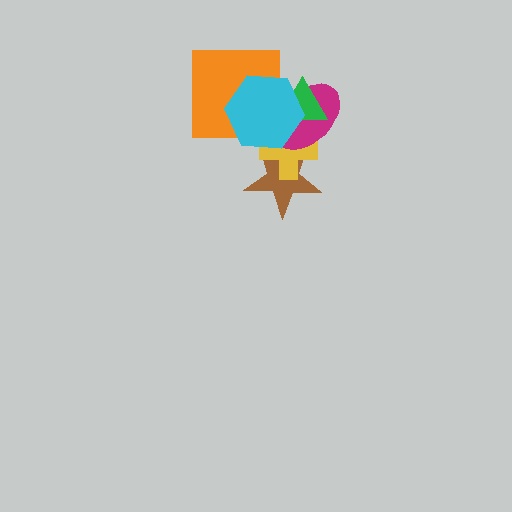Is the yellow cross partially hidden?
Yes, it is partially covered by another shape.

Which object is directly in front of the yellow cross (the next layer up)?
The magenta ellipse is directly in front of the yellow cross.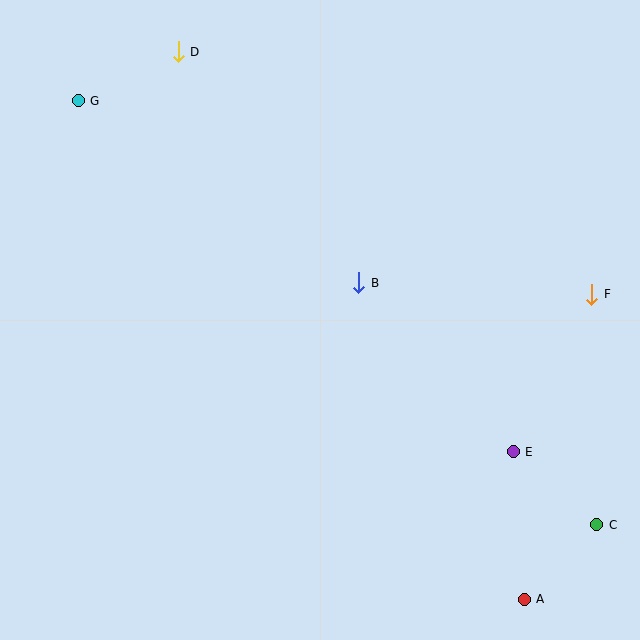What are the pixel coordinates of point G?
Point G is at (78, 101).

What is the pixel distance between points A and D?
The distance between A and D is 648 pixels.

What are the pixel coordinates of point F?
Point F is at (592, 294).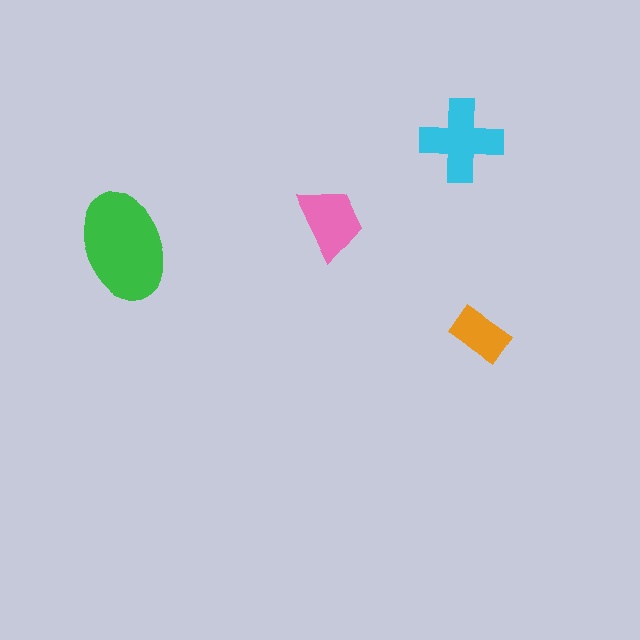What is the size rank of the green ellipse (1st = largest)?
1st.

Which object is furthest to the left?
The green ellipse is leftmost.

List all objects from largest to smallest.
The green ellipse, the cyan cross, the pink trapezoid, the orange rectangle.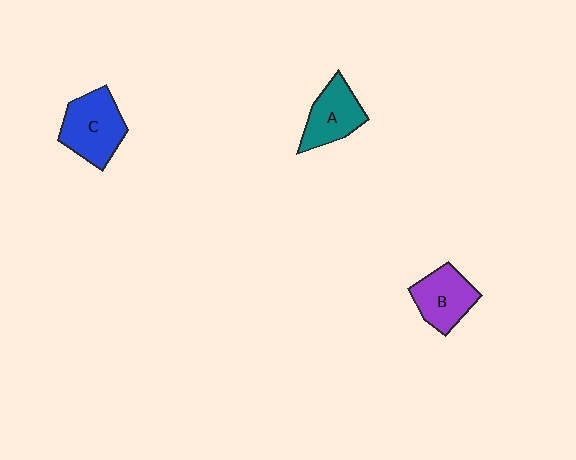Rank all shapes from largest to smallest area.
From largest to smallest: C (blue), A (teal), B (purple).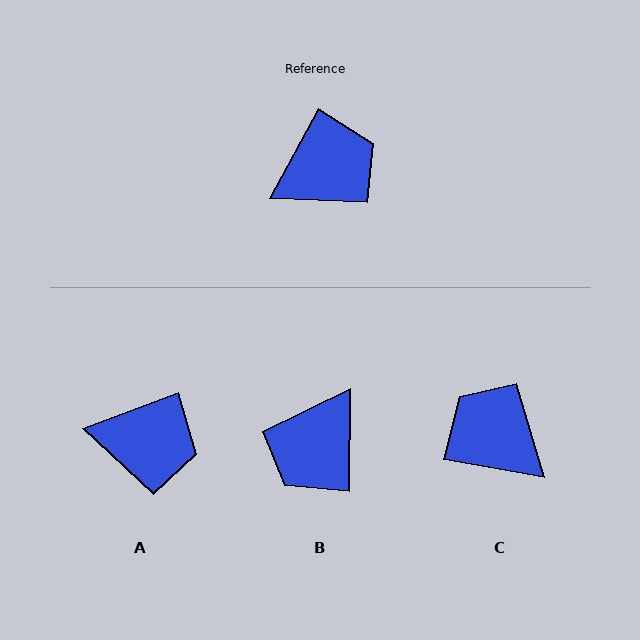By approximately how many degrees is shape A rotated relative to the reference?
Approximately 41 degrees clockwise.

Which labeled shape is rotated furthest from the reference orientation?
B, about 152 degrees away.